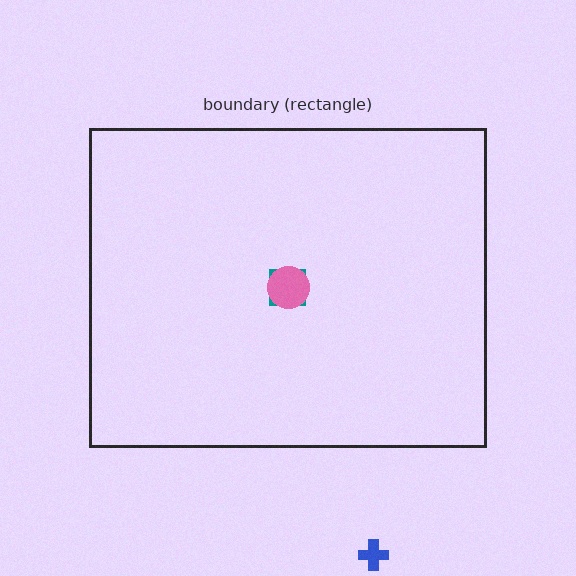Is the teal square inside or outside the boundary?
Inside.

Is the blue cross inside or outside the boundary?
Outside.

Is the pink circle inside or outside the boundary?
Inside.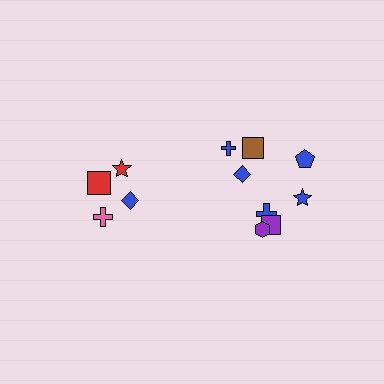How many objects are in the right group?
There are 8 objects.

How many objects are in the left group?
There are 4 objects.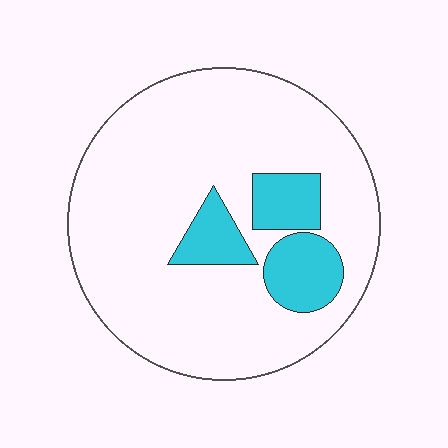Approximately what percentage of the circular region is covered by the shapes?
Approximately 15%.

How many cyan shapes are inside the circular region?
3.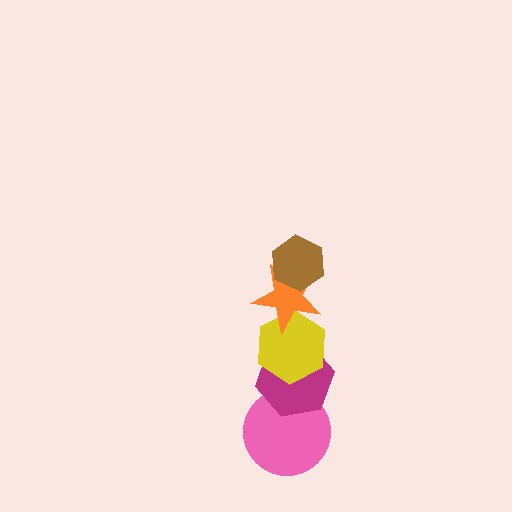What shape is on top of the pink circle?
The magenta hexagon is on top of the pink circle.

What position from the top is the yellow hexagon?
The yellow hexagon is 3rd from the top.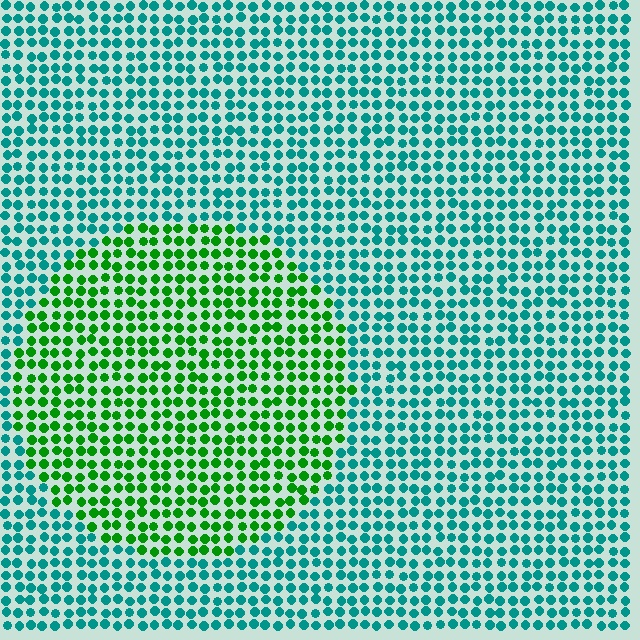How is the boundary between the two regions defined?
The boundary is defined purely by a slight shift in hue (about 54 degrees). Spacing, size, and orientation are identical on both sides.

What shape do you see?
I see a circle.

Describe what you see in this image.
The image is filled with small teal elements in a uniform arrangement. A circle-shaped region is visible where the elements are tinted to a slightly different hue, forming a subtle color boundary.